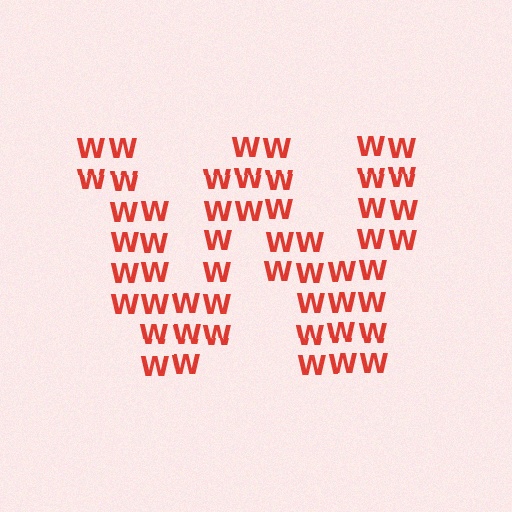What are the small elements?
The small elements are letter W's.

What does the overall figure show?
The overall figure shows the letter W.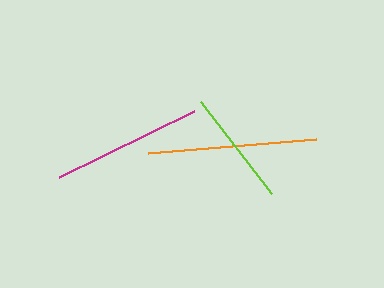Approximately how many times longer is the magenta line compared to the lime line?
The magenta line is approximately 1.3 times the length of the lime line.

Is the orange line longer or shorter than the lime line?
The orange line is longer than the lime line.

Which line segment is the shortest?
The lime line is the shortest at approximately 116 pixels.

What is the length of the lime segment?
The lime segment is approximately 116 pixels long.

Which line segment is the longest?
The orange line is the longest at approximately 168 pixels.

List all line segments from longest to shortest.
From longest to shortest: orange, magenta, lime.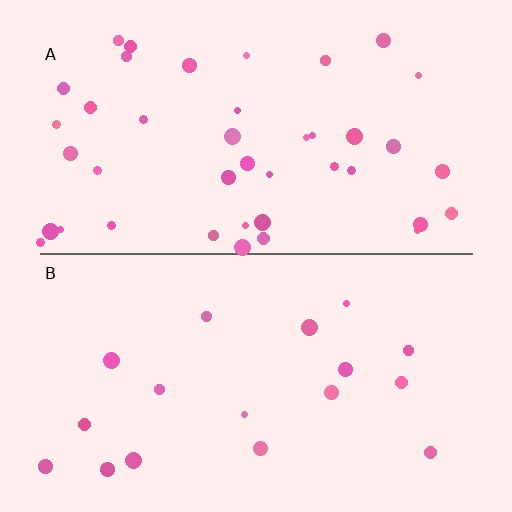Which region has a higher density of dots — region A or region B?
A (the top).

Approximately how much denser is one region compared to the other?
Approximately 2.4× — region A over region B.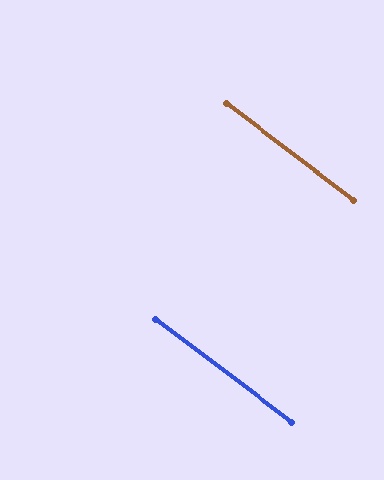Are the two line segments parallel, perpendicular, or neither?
Parallel — their directions differ by only 0.4°.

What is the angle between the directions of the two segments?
Approximately 0 degrees.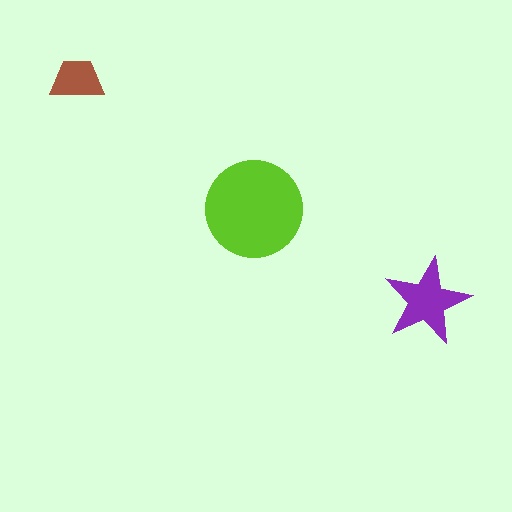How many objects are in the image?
There are 3 objects in the image.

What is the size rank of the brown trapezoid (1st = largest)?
3rd.